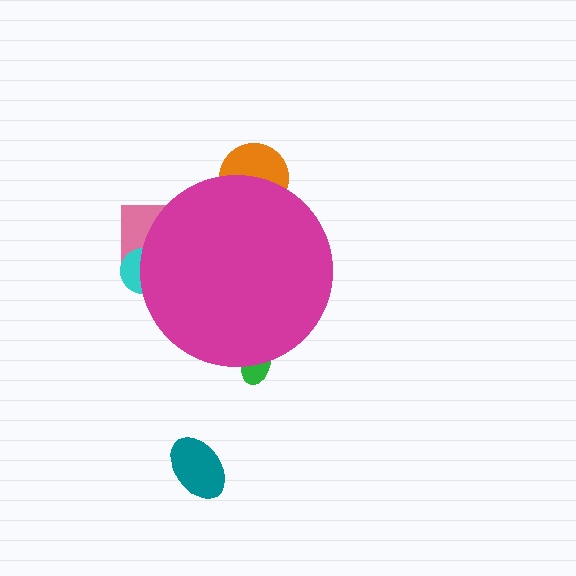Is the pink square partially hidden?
Yes, the pink square is partially hidden behind the magenta circle.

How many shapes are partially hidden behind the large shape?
5 shapes are partially hidden.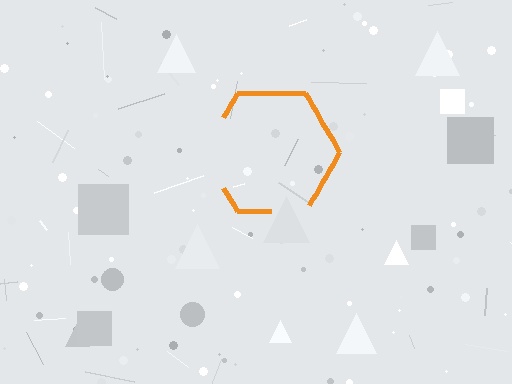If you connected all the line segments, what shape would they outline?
They would outline a hexagon.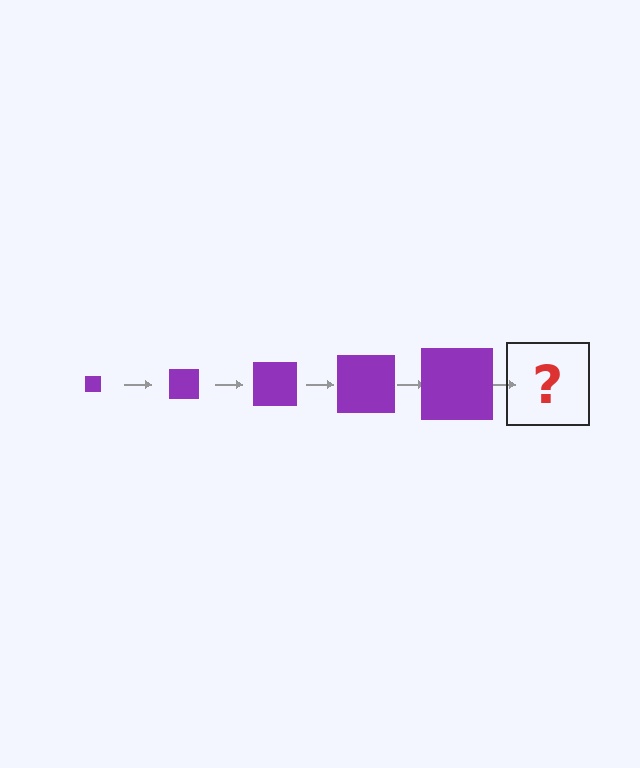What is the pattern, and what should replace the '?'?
The pattern is that the square gets progressively larger each step. The '?' should be a purple square, larger than the previous one.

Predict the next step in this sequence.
The next step is a purple square, larger than the previous one.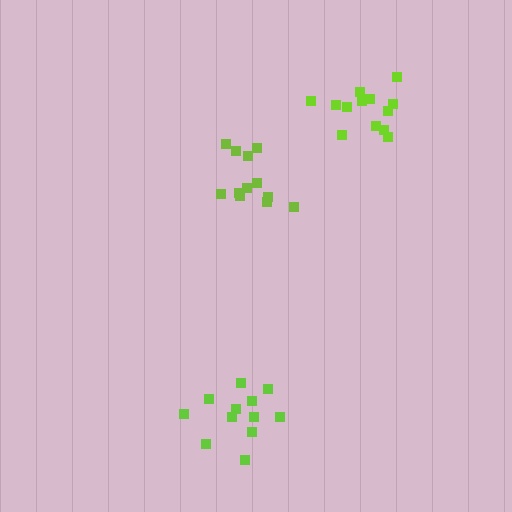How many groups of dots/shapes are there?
There are 3 groups.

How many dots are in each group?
Group 1: 12 dots, Group 2: 12 dots, Group 3: 13 dots (37 total).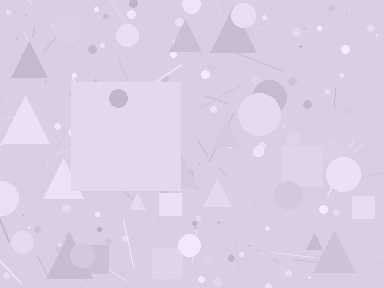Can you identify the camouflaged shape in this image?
The camouflaged shape is a square.